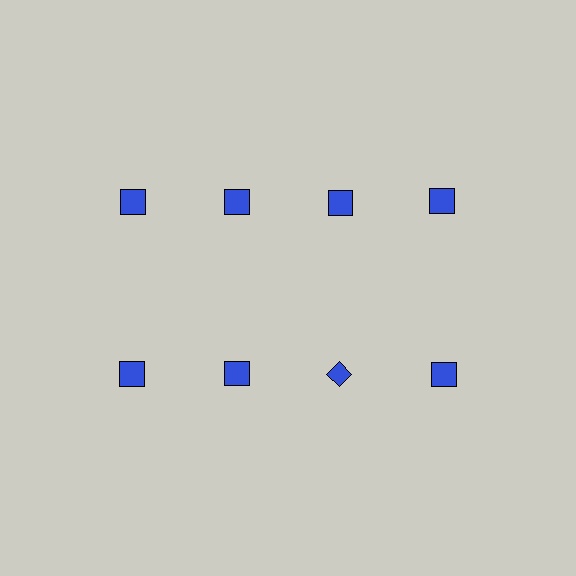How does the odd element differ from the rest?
It has a different shape: diamond instead of square.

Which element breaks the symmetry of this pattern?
The blue diamond in the second row, center column breaks the symmetry. All other shapes are blue squares.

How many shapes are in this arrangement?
There are 8 shapes arranged in a grid pattern.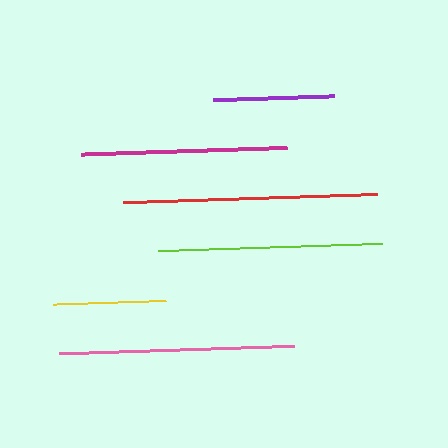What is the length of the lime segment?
The lime segment is approximately 224 pixels long.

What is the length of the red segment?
The red segment is approximately 254 pixels long.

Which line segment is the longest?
The red line is the longest at approximately 254 pixels.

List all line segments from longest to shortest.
From longest to shortest: red, pink, lime, magenta, purple, yellow.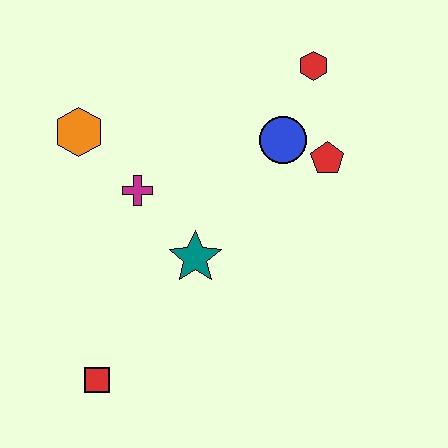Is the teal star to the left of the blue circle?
Yes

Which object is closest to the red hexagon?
The blue circle is closest to the red hexagon.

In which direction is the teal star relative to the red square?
The teal star is above the red square.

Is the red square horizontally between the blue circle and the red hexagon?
No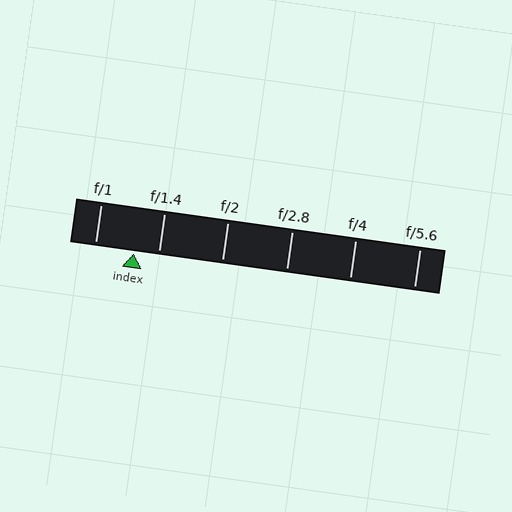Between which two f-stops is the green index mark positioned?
The index mark is between f/1 and f/1.4.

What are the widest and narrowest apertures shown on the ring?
The widest aperture shown is f/1 and the narrowest is f/5.6.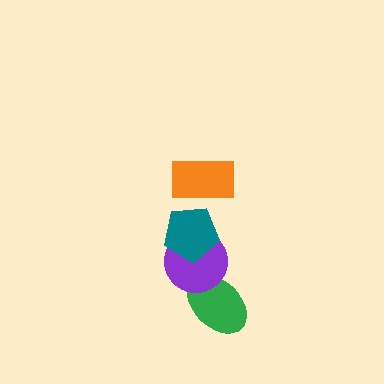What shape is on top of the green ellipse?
The purple circle is on top of the green ellipse.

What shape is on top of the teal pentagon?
The orange rectangle is on top of the teal pentagon.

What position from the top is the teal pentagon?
The teal pentagon is 2nd from the top.